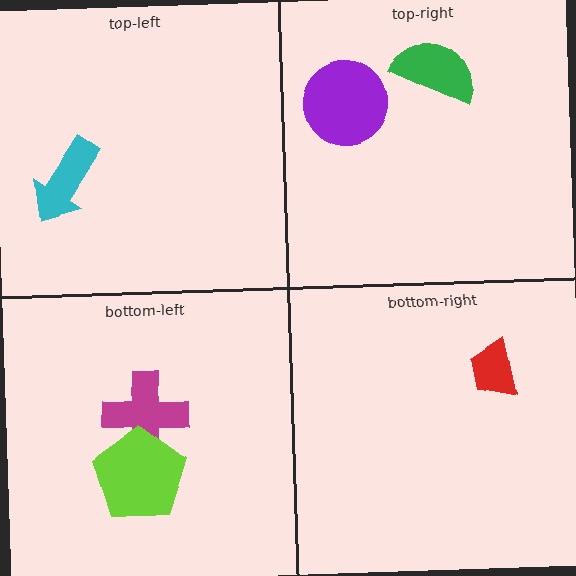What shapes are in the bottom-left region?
The magenta cross, the lime pentagon.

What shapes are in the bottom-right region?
The red trapezoid.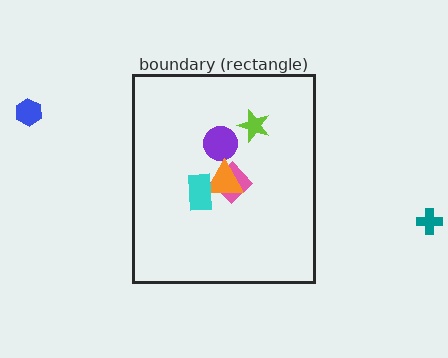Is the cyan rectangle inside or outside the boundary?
Inside.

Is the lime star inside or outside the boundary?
Inside.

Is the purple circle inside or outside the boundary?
Inside.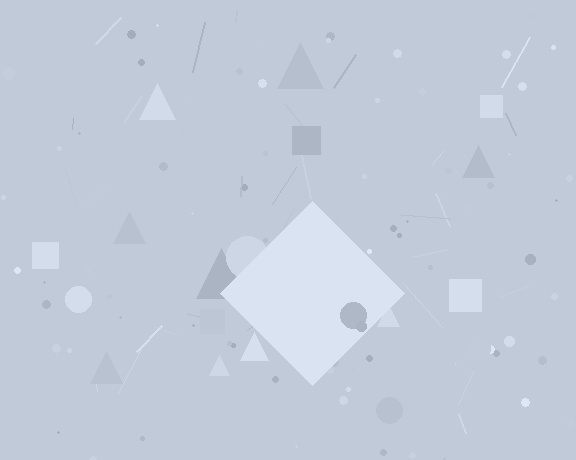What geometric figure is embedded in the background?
A diamond is embedded in the background.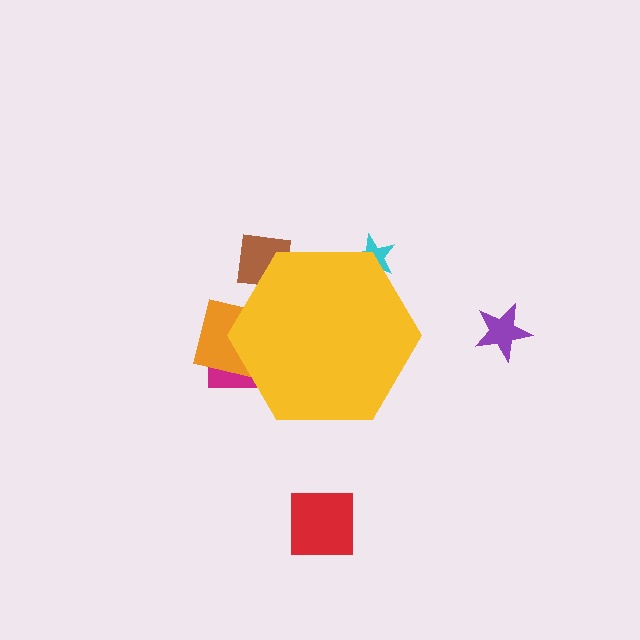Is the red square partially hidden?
No, the red square is fully visible.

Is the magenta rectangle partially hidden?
Yes, the magenta rectangle is partially hidden behind the yellow hexagon.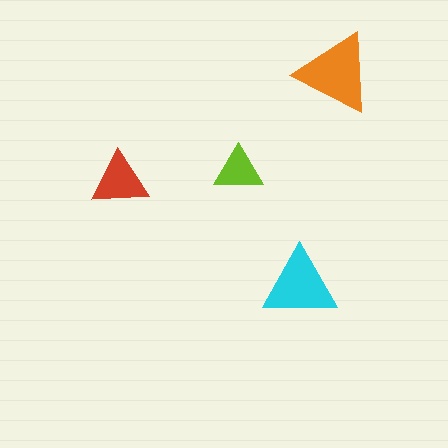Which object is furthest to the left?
The red triangle is leftmost.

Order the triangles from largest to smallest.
the orange one, the cyan one, the red one, the lime one.